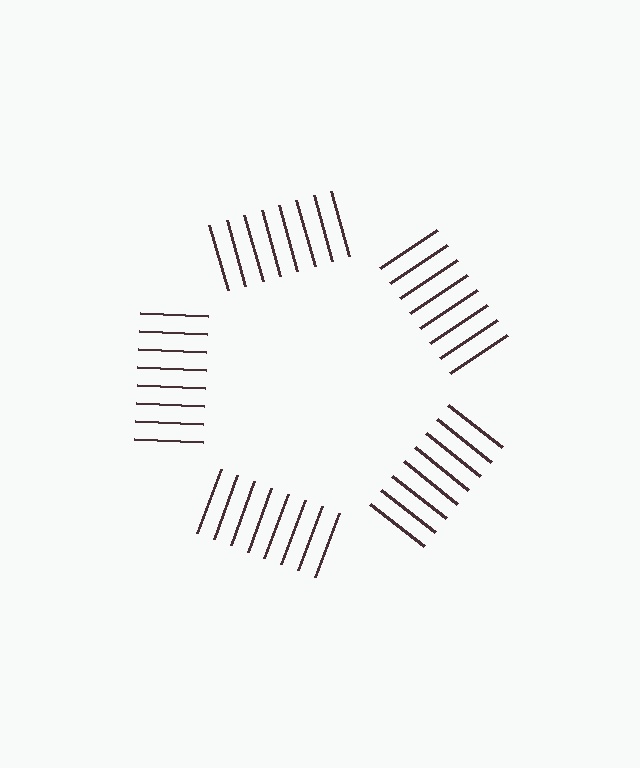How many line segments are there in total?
40 — 8 along each of the 5 edges.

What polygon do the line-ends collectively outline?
An illusory pentagon — the line segments terminate on its edges but no continuous stroke is drawn.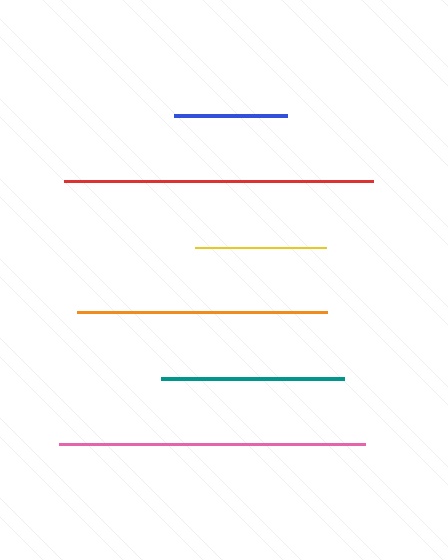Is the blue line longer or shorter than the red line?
The red line is longer than the blue line.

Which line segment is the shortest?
The blue line is the shortest at approximately 113 pixels.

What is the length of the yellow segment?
The yellow segment is approximately 131 pixels long.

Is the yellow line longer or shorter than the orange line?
The orange line is longer than the yellow line.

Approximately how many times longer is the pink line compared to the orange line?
The pink line is approximately 1.2 times the length of the orange line.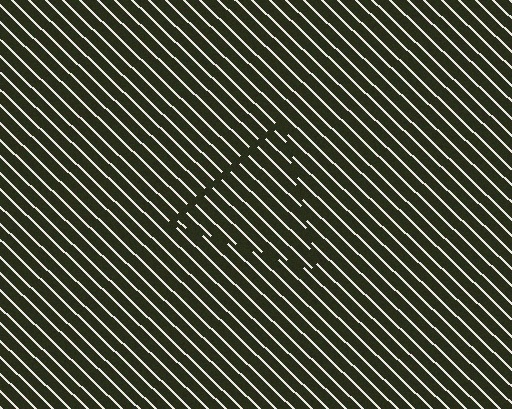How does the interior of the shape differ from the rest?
The interior of the shape contains the same grating, shifted by half a period — the contour is defined by the phase discontinuity where line-ends from the inner and outer gratings abut.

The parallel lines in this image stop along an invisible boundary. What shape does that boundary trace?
An illusory triangle. The interior of the shape contains the same grating, shifted by half a period — the contour is defined by the phase discontinuity where line-ends from the inner and outer gratings abut.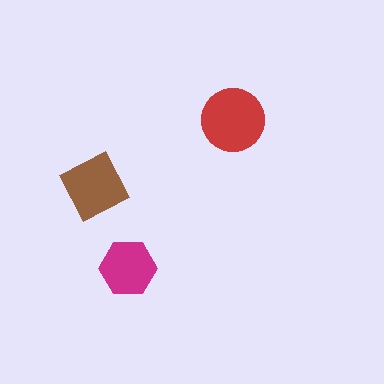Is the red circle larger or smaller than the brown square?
Larger.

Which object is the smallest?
The magenta hexagon.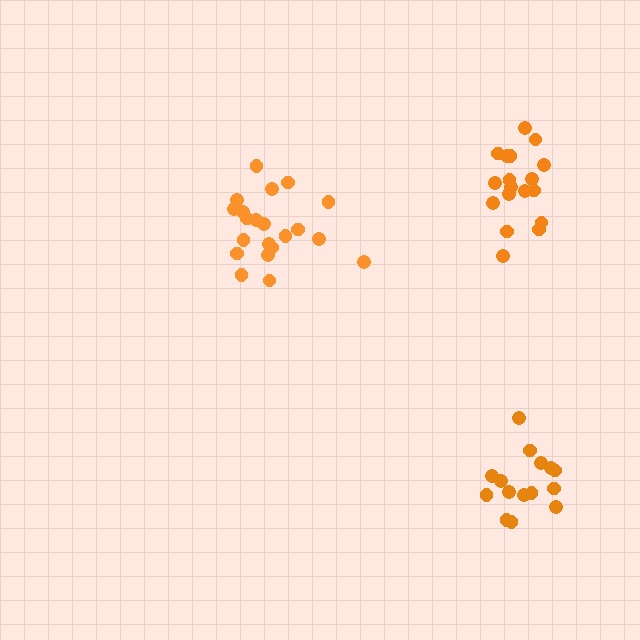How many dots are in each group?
Group 1: 21 dots, Group 2: 15 dots, Group 3: 18 dots (54 total).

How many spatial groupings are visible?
There are 3 spatial groupings.